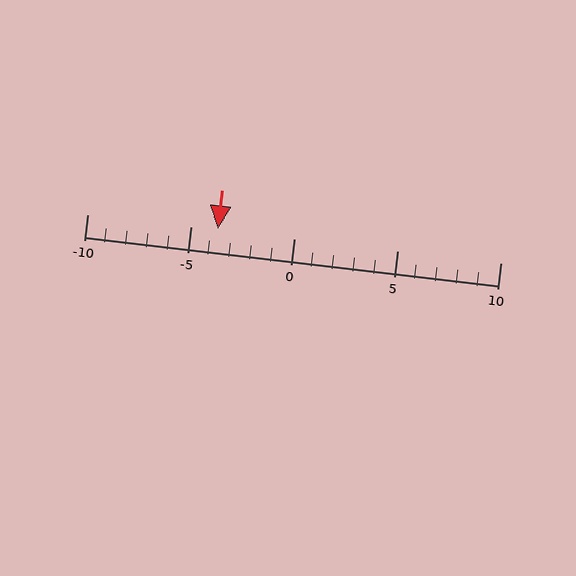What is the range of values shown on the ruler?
The ruler shows values from -10 to 10.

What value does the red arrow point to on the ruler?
The red arrow points to approximately -4.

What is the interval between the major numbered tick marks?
The major tick marks are spaced 5 units apart.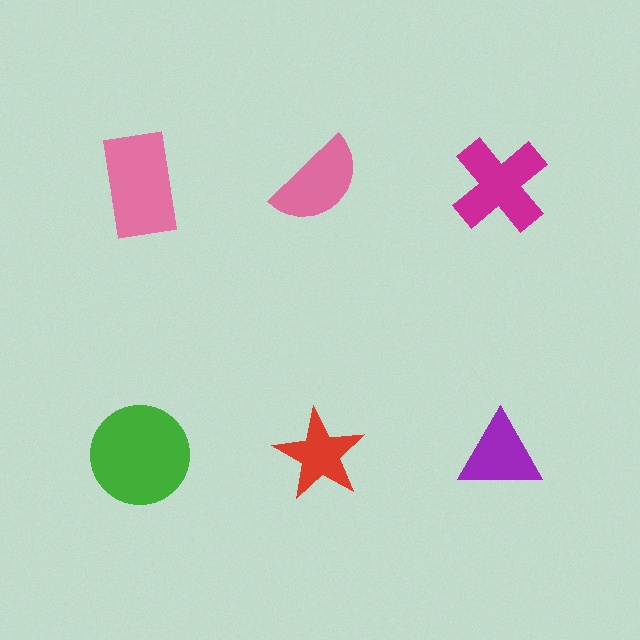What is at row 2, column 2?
A red star.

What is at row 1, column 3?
A magenta cross.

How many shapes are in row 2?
3 shapes.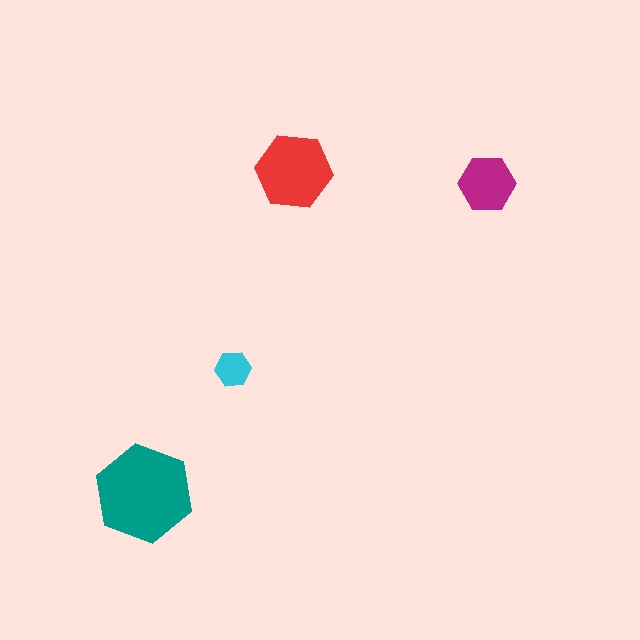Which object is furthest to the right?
The magenta hexagon is rightmost.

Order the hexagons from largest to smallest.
the teal one, the red one, the magenta one, the cyan one.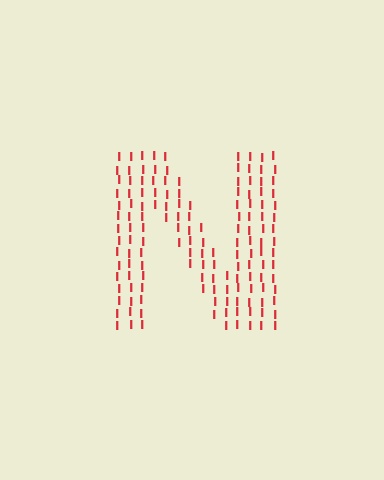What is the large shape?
The large shape is the letter N.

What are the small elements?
The small elements are letter I's.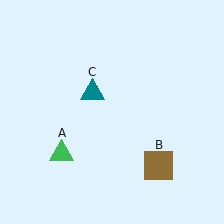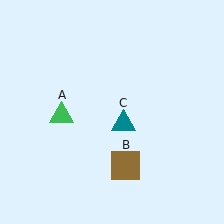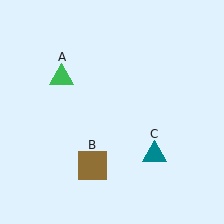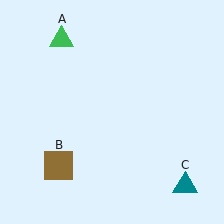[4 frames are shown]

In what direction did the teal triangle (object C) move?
The teal triangle (object C) moved down and to the right.